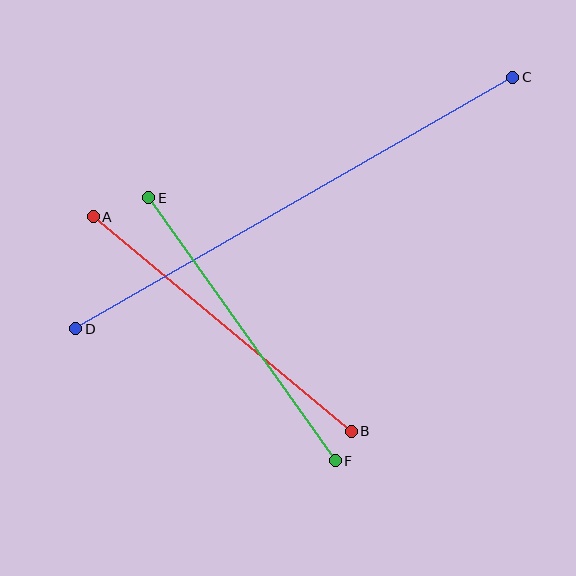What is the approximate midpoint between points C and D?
The midpoint is at approximately (294, 203) pixels.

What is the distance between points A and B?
The distance is approximately 335 pixels.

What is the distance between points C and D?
The distance is approximately 504 pixels.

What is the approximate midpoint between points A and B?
The midpoint is at approximately (222, 324) pixels.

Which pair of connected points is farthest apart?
Points C and D are farthest apart.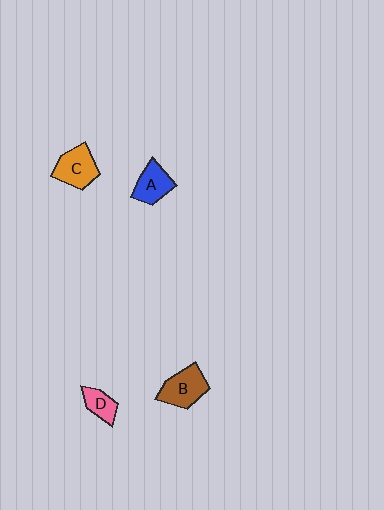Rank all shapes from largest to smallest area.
From largest to smallest: B (brown), C (orange), A (blue), D (pink).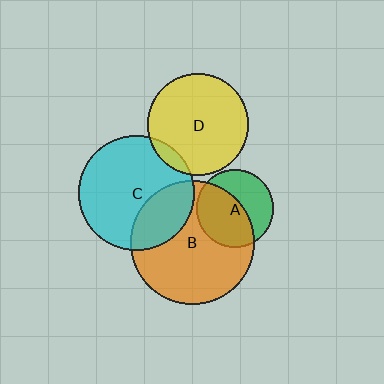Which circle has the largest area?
Circle B (orange).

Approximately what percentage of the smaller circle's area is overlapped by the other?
Approximately 55%.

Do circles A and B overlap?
Yes.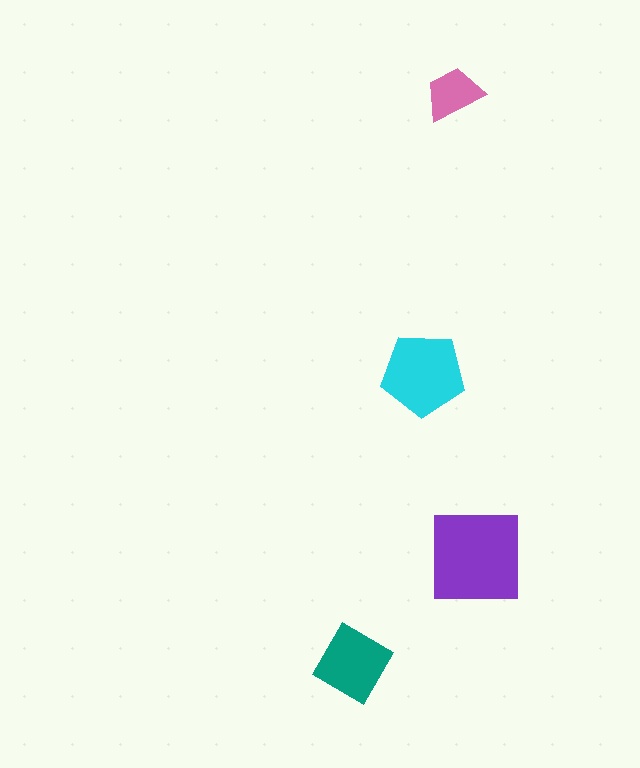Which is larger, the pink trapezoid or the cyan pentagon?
The cyan pentagon.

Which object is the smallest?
The pink trapezoid.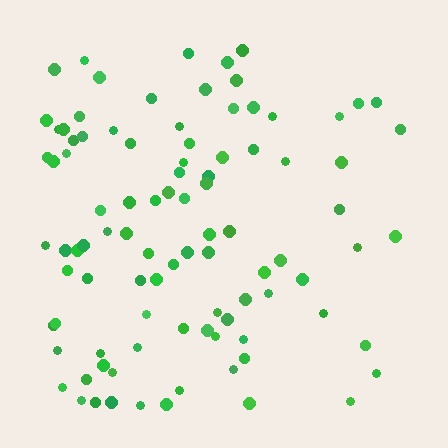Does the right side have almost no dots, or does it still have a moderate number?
Still a moderate number, just noticeably fewer than the left.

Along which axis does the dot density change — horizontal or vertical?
Horizontal.